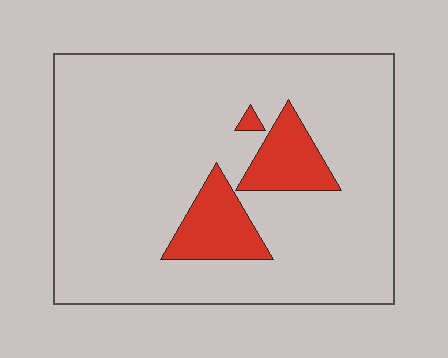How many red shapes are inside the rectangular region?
3.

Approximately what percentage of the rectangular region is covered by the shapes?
Approximately 15%.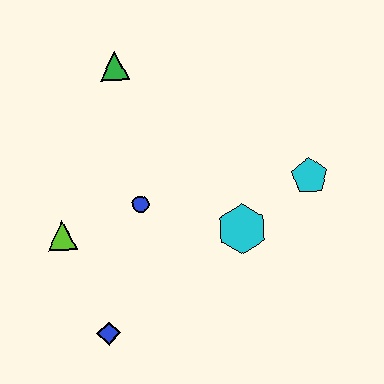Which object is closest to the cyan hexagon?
The cyan pentagon is closest to the cyan hexagon.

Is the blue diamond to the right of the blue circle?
No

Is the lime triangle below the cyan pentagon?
Yes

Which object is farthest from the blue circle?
The cyan pentagon is farthest from the blue circle.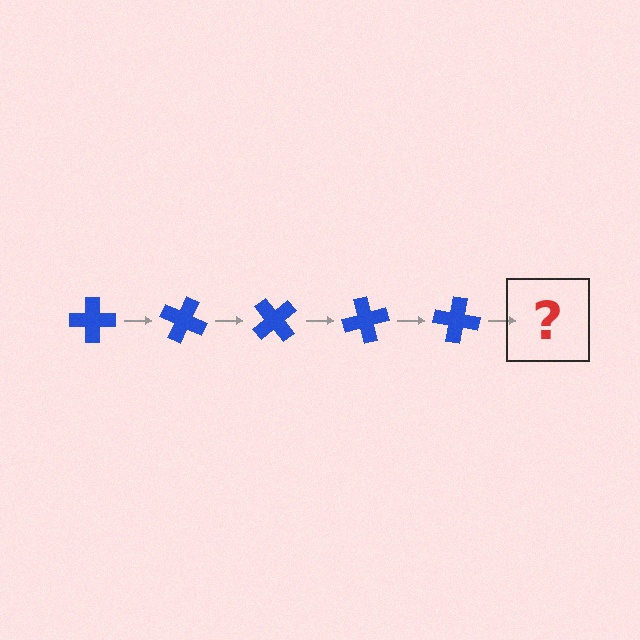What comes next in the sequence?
The next element should be a blue cross rotated 125 degrees.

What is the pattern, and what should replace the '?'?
The pattern is that the cross rotates 25 degrees each step. The '?' should be a blue cross rotated 125 degrees.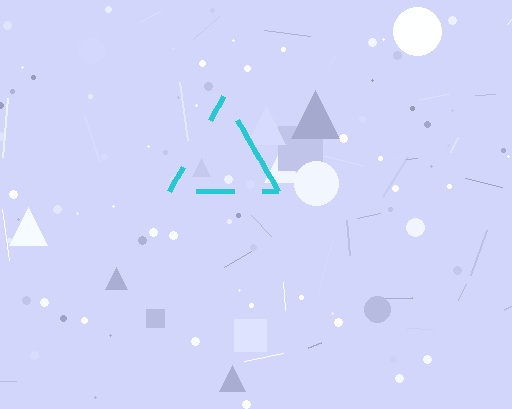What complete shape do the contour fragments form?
The contour fragments form a triangle.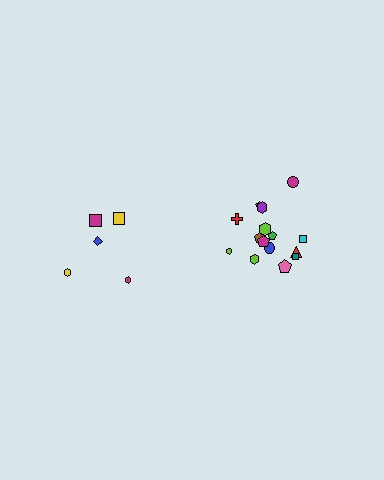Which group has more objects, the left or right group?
The right group.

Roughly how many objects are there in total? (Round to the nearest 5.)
Roughly 20 objects in total.